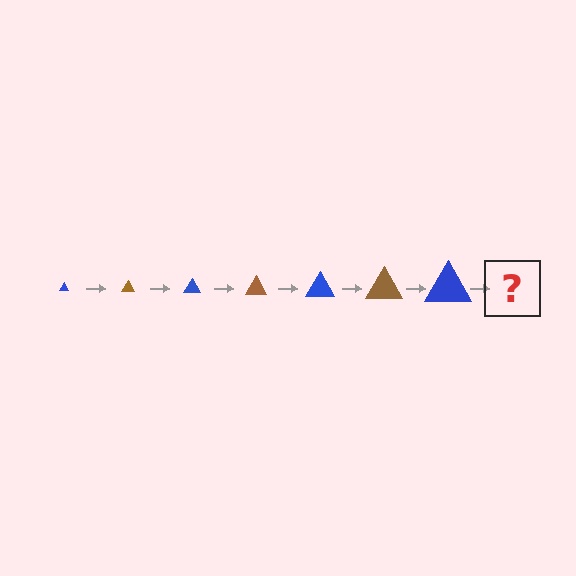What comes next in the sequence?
The next element should be a brown triangle, larger than the previous one.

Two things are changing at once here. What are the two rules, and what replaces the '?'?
The two rules are that the triangle grows larger each step and the color cycles through blue and brown. The '?' should be a brown triangle, larger than the previous one.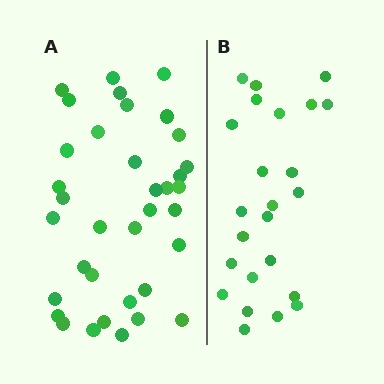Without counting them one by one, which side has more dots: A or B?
Region A (the left region) has more dots.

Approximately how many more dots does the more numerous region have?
Region A has roughly 12 or so more dots than region B.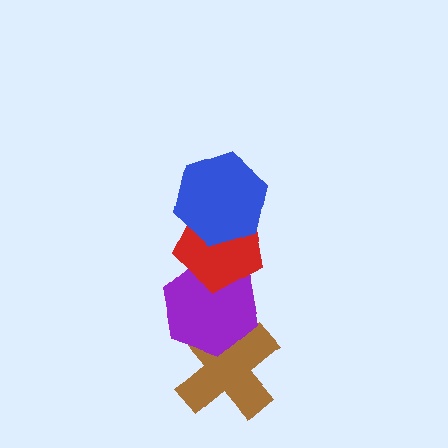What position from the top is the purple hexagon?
The purple hexagon is 3rd from the top.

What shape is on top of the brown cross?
The purple hexagon is on top of the brown cross.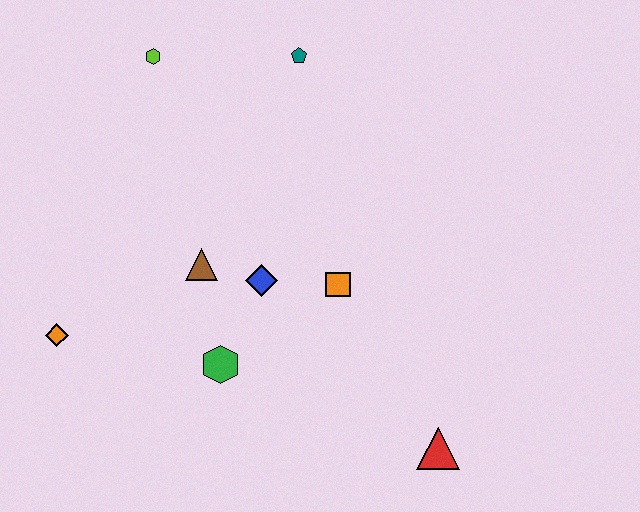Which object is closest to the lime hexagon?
The teal pentagon is closest to the lime hexagon.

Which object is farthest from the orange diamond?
The red triangle is farthest from the orange diamond.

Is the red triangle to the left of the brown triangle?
No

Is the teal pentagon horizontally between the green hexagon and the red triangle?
Yes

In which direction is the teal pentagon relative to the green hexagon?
The teal pentagon is above the green hexagon.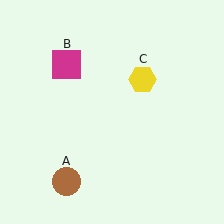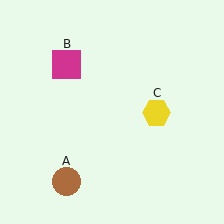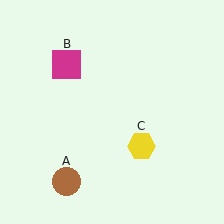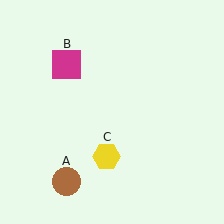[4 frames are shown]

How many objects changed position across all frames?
1 object changed position: yellow hexagon (object C).